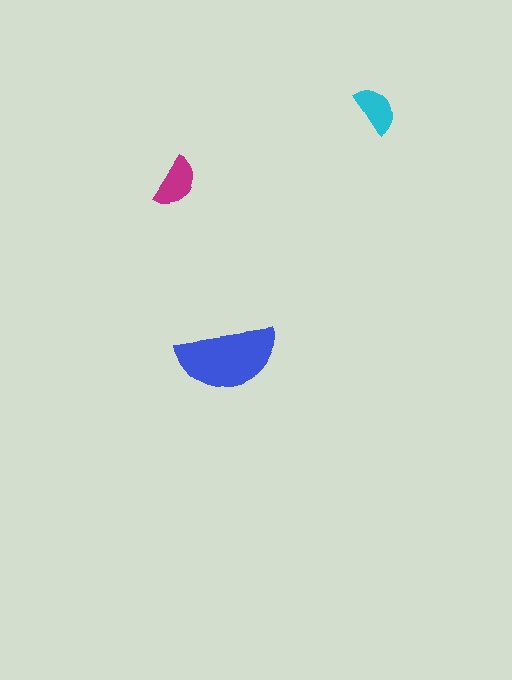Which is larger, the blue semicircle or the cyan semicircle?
The blue one.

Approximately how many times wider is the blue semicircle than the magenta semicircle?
About 2 times wider.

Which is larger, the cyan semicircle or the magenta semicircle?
The magenta one.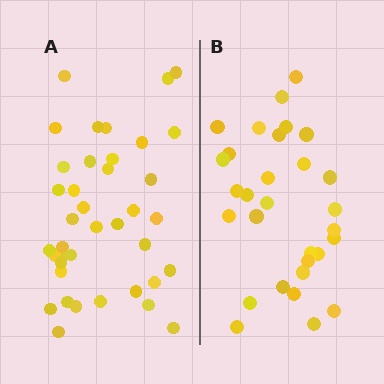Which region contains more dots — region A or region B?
Region A (the left region) has more dots.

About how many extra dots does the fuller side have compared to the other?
Region A has roughly 8 or so more dots than region B.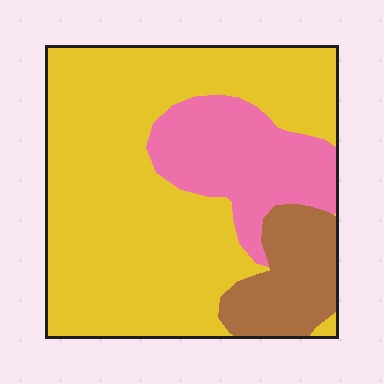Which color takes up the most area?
Yellow, at roughly 65%.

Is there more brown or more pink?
Pink.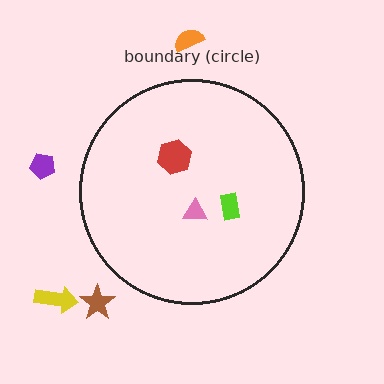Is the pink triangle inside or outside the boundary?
Inside.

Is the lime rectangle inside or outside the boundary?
Inside.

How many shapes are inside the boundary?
3 inside, 4 outside.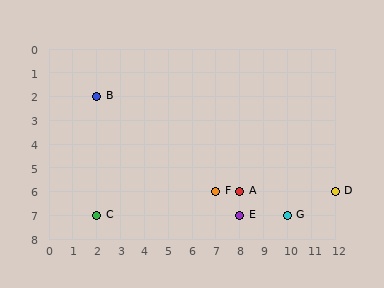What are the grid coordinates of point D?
Point D is at grid coordinates (12, 6).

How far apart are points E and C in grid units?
Points E and C are 6 columns apart.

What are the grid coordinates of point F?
Point F is at grid coordinates (7, 6).